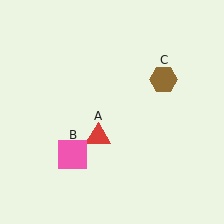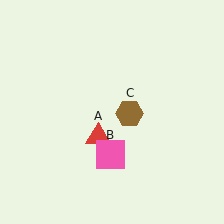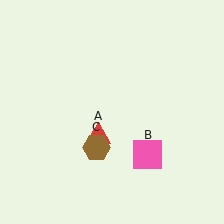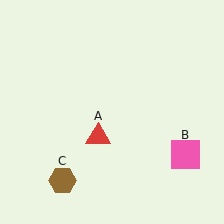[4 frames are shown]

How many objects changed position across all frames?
2 objects changed position: pink square (object B), brown hexagon (object C).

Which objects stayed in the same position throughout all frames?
Red triangle (object A) remained stationary.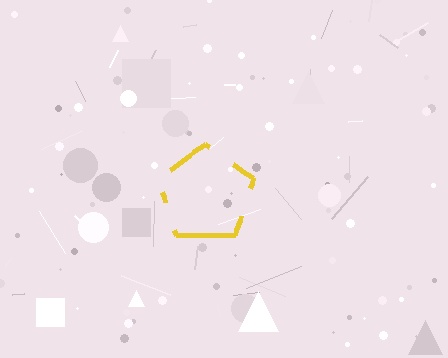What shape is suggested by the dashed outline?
The dashed outline suggests a pentagon.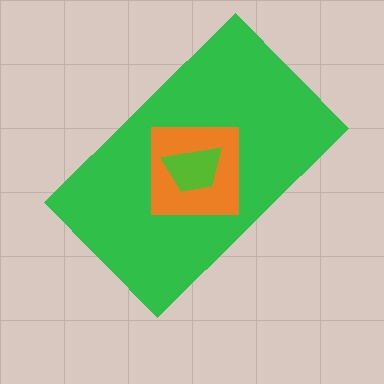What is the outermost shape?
The green rectangle.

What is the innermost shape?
The lime trapezoid.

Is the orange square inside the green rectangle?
Yes.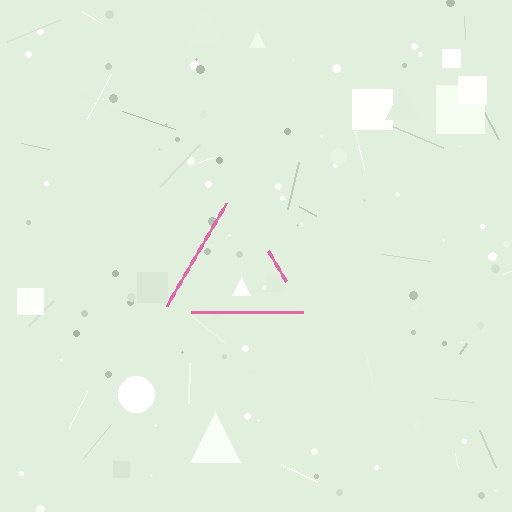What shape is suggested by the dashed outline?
The dashed outline suggests a triangle.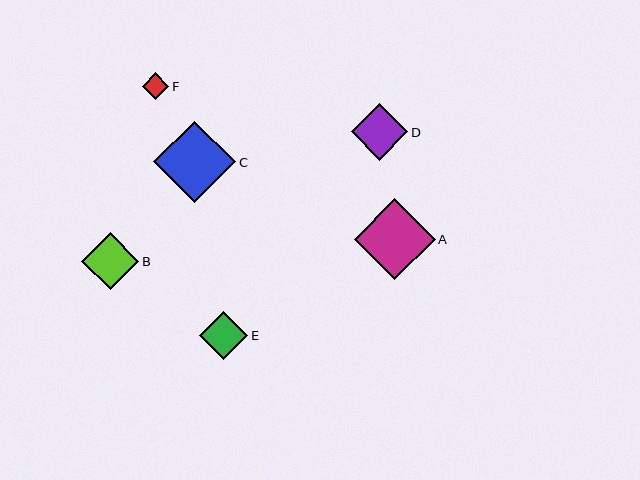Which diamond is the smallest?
Diamond F is the smallest with a size of approximately 26 pixels.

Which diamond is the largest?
Diamond C is the largest with a size of approximately 82 pixels.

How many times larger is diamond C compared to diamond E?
Diamond C is approximately 1.7 times the size of diamond E.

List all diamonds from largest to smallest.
From largest to smallest: C, A, B, D, E, F.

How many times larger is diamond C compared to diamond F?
Diamond C is approximately 3.1 times the size of diamond F.